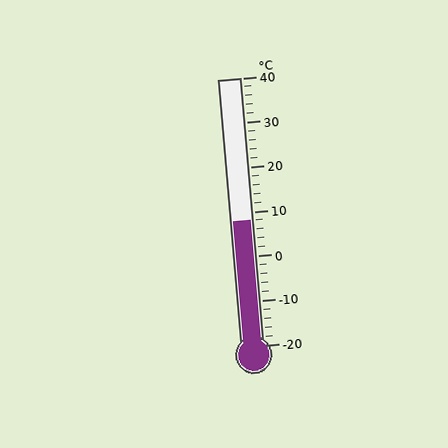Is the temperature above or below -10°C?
The temperature is above -10°C.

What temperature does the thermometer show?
The thermometer shows approximately 8°C.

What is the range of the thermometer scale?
The thermometer scale ranges from -20°C to 40°C.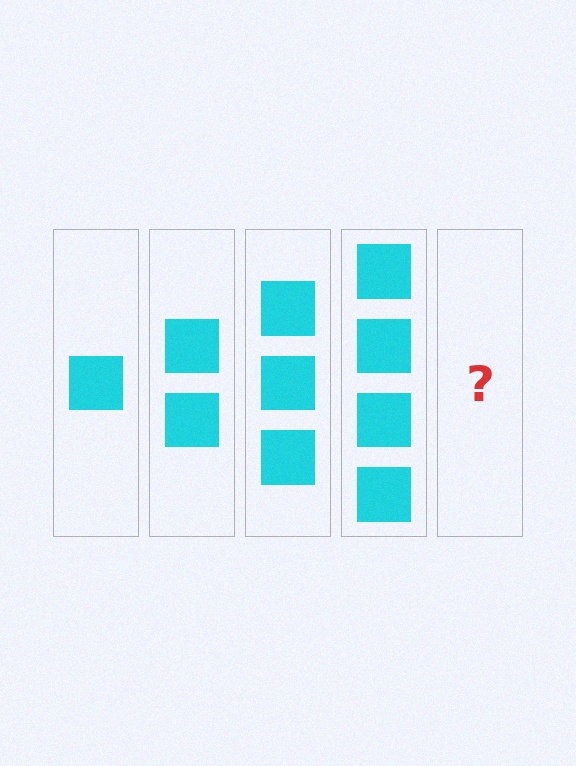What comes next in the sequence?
The next element should be 5 squares.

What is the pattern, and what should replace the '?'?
The pattern is that each step adds one more square. The '?' should be 5 squares.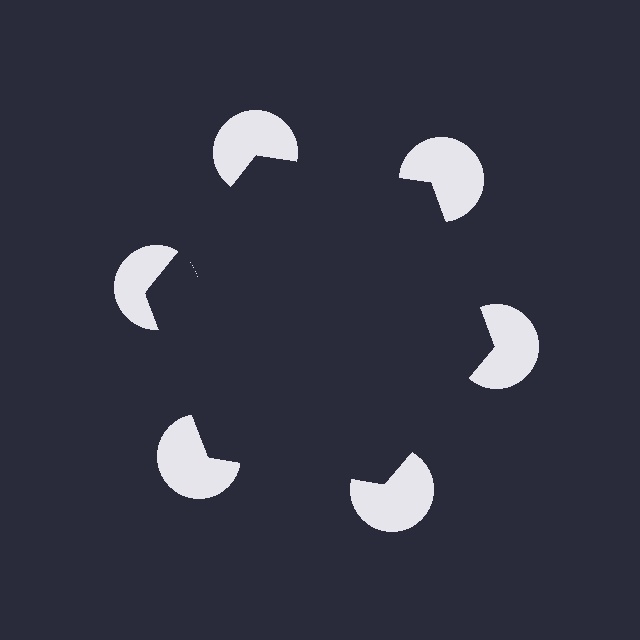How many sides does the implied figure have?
6 sides.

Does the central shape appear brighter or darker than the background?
It typically appears slightly darker than the background, even though no actual brightness change is drawn.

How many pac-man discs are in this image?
There are 6 — one at each vertex of the illusory hexagon.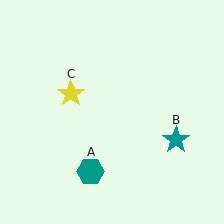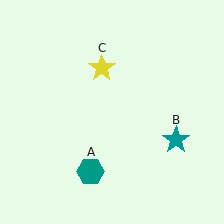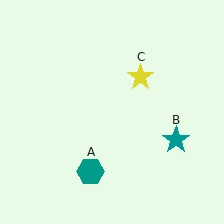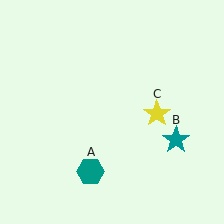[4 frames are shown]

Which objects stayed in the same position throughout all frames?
Teal hexagon (object A) and teal star (object B) remained stationary.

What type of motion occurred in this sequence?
The yellow star (object C) rotated clockwise around the center of the scene.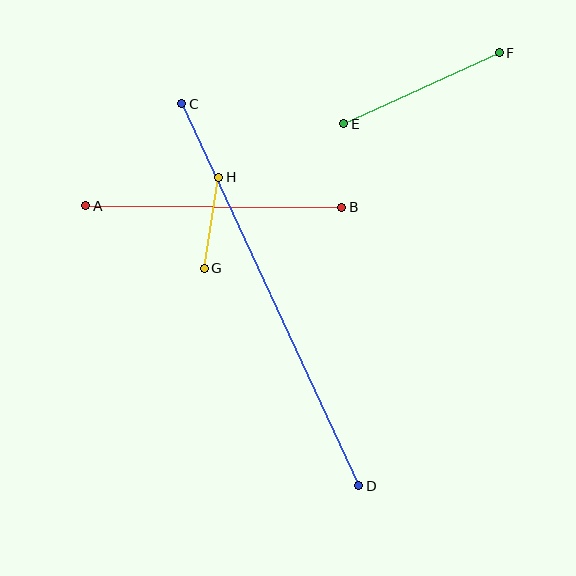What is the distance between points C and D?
The distance is approximately 421 pixels.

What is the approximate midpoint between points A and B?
The midpoint is at approximately (214, 207) pixels.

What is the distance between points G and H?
The distance is approximately 92 pixels.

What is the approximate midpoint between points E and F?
The midpoint is at approximately (422, 88) pixels.